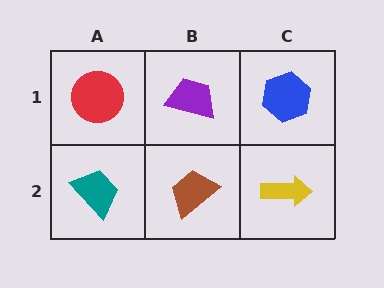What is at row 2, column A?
A teal trapezoid.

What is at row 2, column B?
A brown trapezoid.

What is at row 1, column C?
A blue hexagon.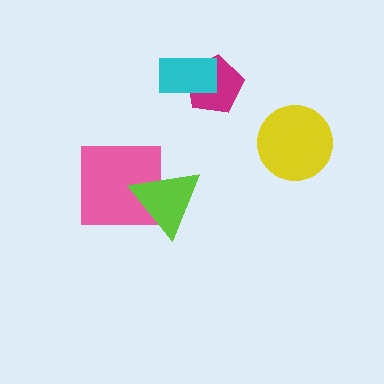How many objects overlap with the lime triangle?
1 object overlaps with the lime triangle.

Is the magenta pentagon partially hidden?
Yes, it is partially covered by another shape.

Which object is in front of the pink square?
The lime triangle is in front of the pink square.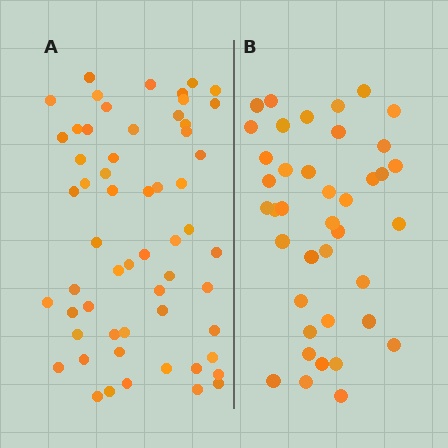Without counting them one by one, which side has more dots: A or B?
Region A (the left region) has more dots.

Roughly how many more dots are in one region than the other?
Region A has approximately 20 more dots than region B.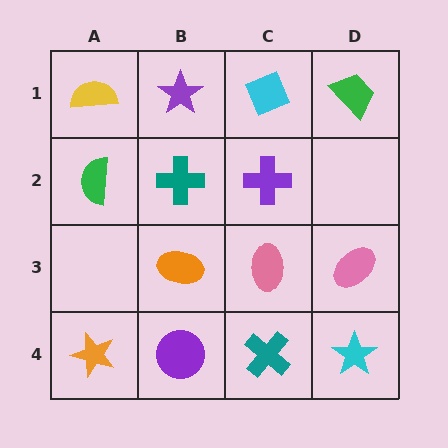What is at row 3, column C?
A pink ellipse.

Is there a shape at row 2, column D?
No, that cell is empty.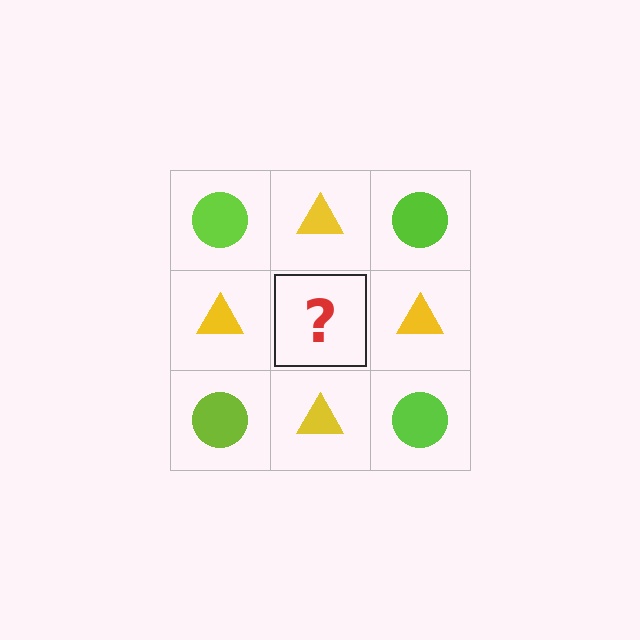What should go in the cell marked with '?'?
The missing cell should contain a lime circle.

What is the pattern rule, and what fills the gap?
The rule is that it alternates lime circle and yellow triangle in a checkerboard pattern. The gap should be filled with a lime circle.